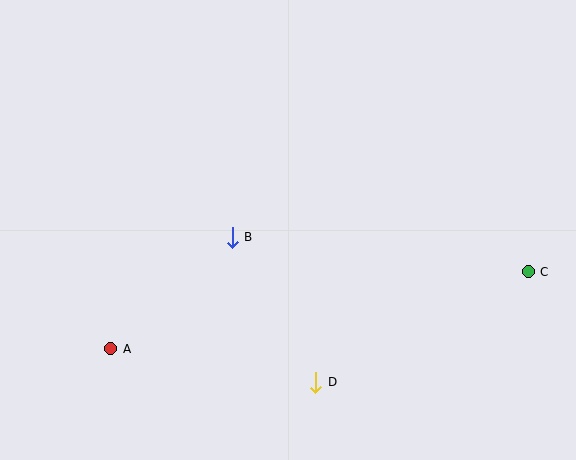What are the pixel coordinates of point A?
Point A is at (111, 349).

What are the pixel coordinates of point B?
Point B is at (232, 237).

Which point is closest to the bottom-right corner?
Point C is closest to the bottom-right corner.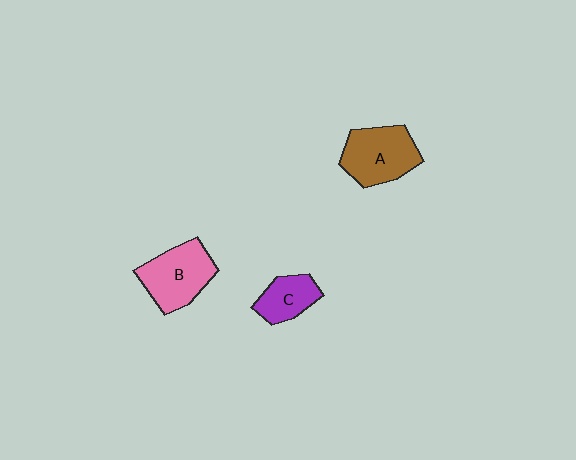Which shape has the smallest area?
Shape C (purple).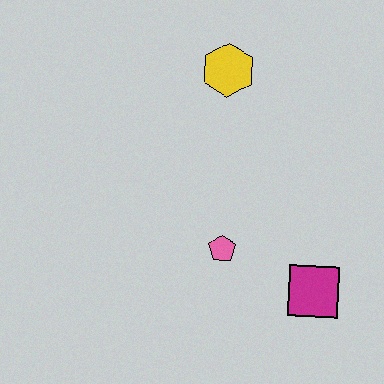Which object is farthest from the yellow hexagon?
The magenta square is farthest from the yellow hexagon.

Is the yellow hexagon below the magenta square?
No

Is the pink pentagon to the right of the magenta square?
No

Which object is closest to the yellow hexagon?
The pink pentagon is closest to the yellow hexagon.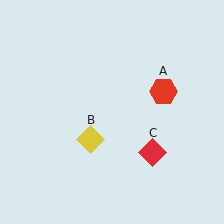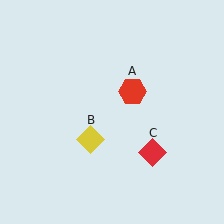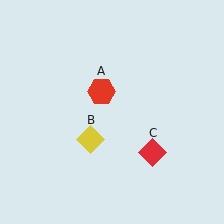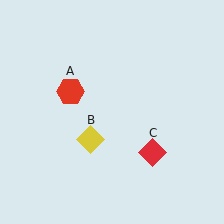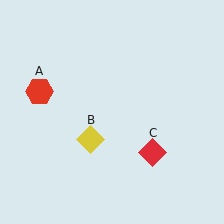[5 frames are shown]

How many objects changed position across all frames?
1 object changed position: red hexagon (object A).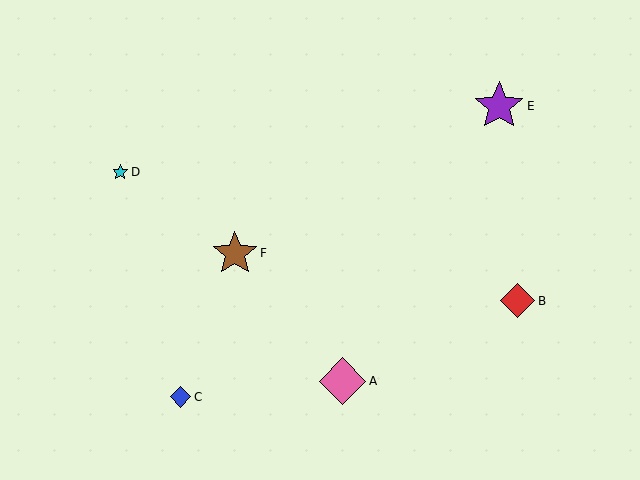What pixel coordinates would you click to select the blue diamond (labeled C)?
Click at (181, 397) to select the blue diamond C.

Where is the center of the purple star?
The center of the purple star is at (499, 106).